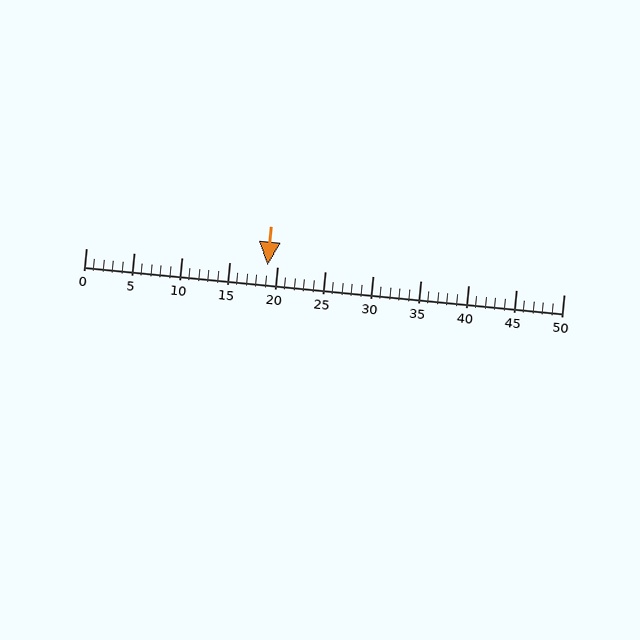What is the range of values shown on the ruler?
The ruler shows values from 0 to 50.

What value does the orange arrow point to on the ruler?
The orange arrow points to approximately 19.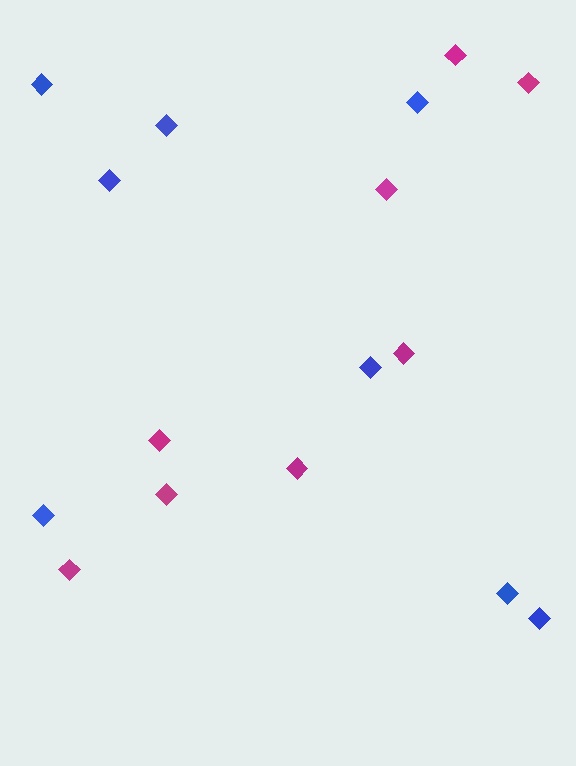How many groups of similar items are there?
There are 2 groups: one group of blue diamonds (8) and one group of magenta diamonds (8).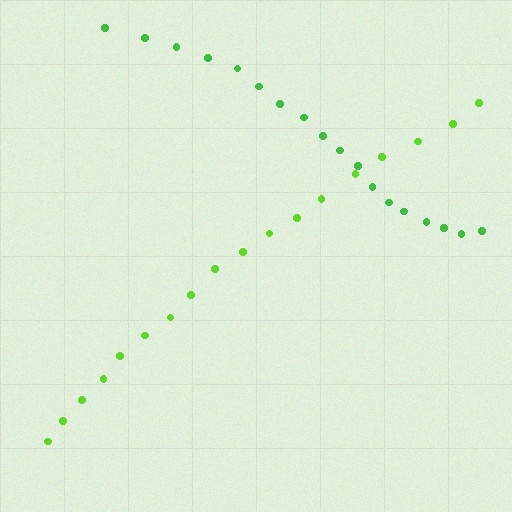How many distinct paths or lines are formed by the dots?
There are 2 distinct paths.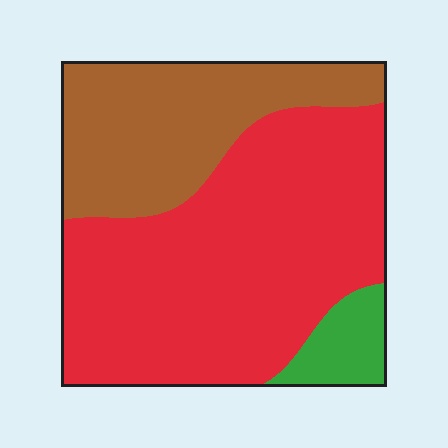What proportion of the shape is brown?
Brown covers 31% of the shape.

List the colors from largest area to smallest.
From largest to smallest: red, brown, green.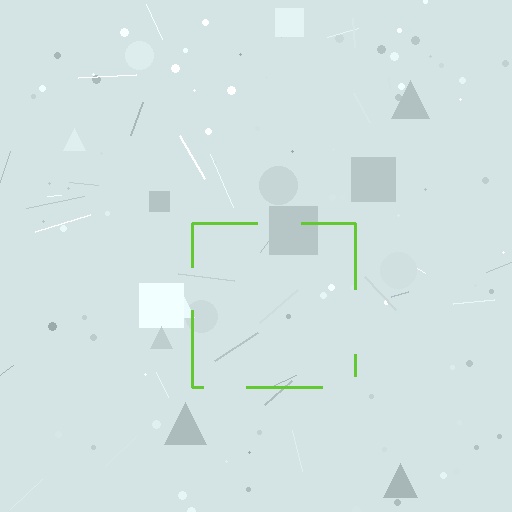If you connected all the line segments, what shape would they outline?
They would outline a square.